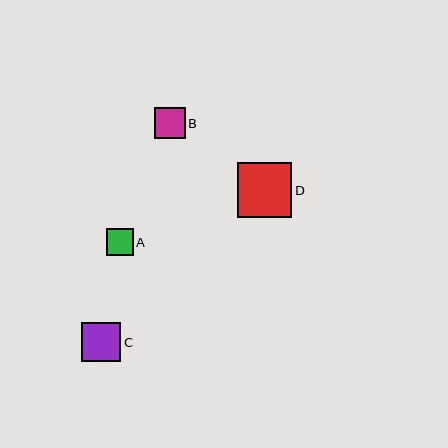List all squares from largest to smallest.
From largest to smallest: D, C, B, A.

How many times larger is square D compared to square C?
Square D is approximately 1.4 times the size of square C.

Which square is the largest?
Square D is the largest with a size of approximately 54 pixels.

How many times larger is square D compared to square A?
Square D is approximately 2.0 times the size of square A.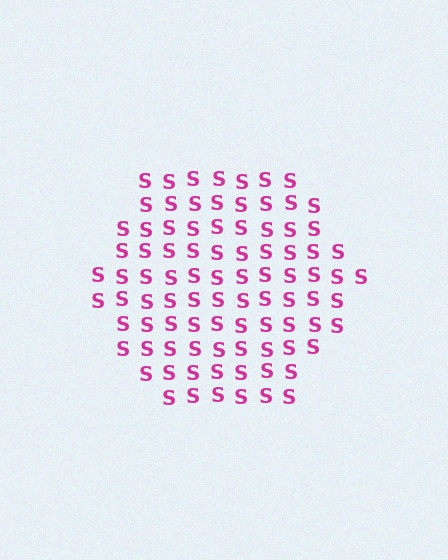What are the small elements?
The small elements are letter S's.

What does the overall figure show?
The overall figure shows a hexagon.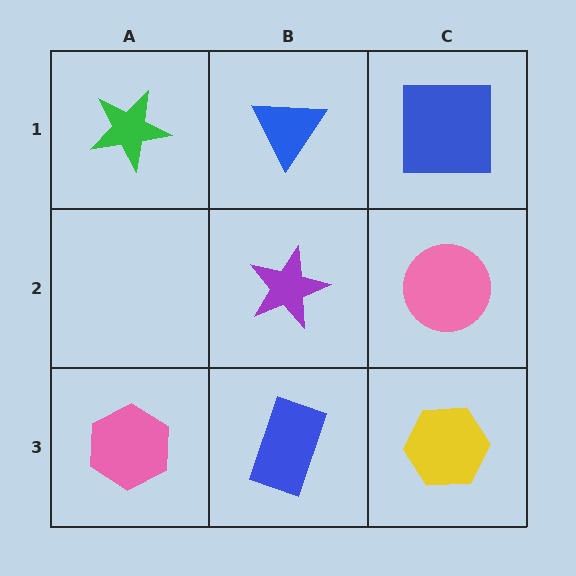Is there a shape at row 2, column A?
No, that cell is empty.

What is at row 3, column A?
A pink hexagon.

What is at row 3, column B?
A blue rectangle.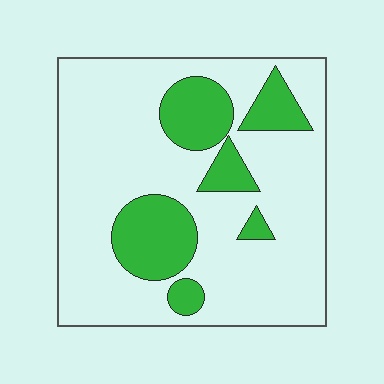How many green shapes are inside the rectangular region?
6.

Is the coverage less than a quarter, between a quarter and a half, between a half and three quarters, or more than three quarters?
Less than a quarter.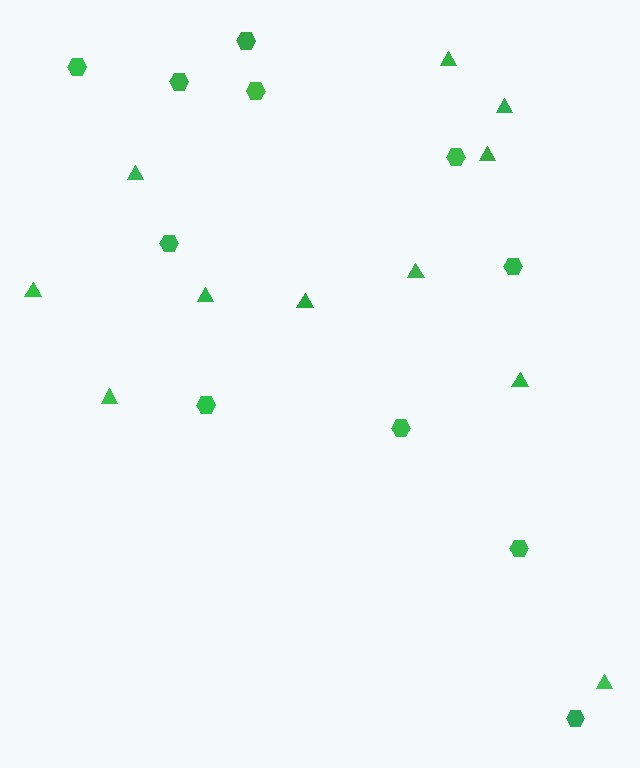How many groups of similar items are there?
There are 2 groups: one group of triangles (11) and one group of hexagons (11).